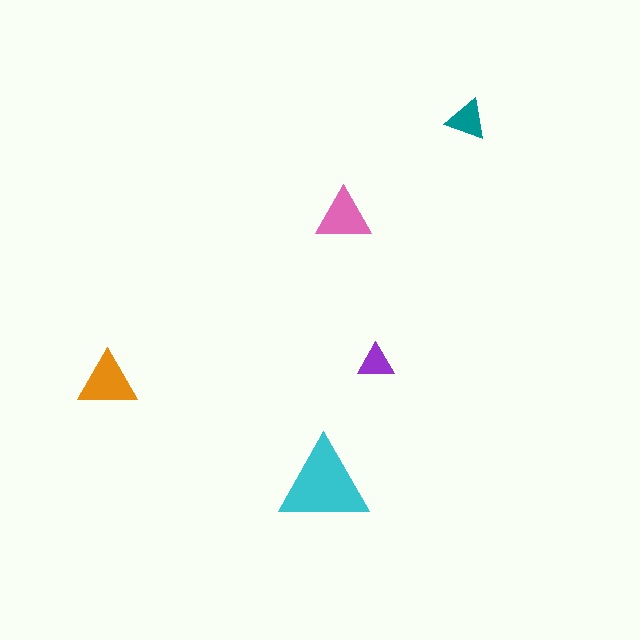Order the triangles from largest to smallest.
the cyan one, the orange one, the pink one, the teal one, the purple one.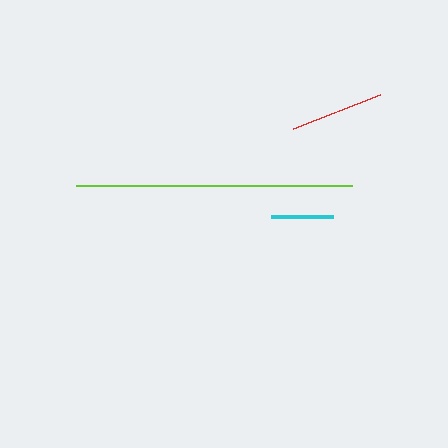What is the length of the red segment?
The red segment is approximately 94 pixels long.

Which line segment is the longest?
The lime line is the longest at approximately 277 pixels.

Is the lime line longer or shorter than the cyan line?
The lime line is longer than the cyan line.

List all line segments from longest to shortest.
From longest to shortest: lime, red, cyan.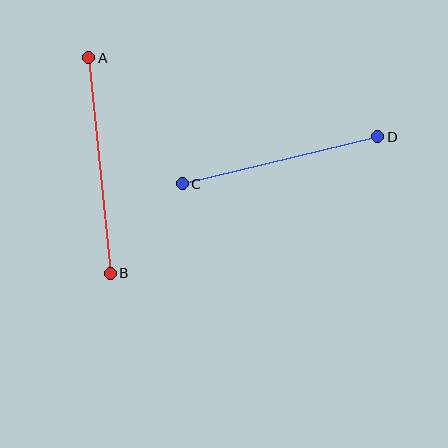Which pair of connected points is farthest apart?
Points A and B are farthest apart.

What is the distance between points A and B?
The distance is approximately 217 pixels.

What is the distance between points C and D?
The distance is approximately 201 pixels.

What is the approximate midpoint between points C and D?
The midpoint is at approximately (280, 160) pixels.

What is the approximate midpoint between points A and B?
The midpoint is at approximately (100, 166) pixels.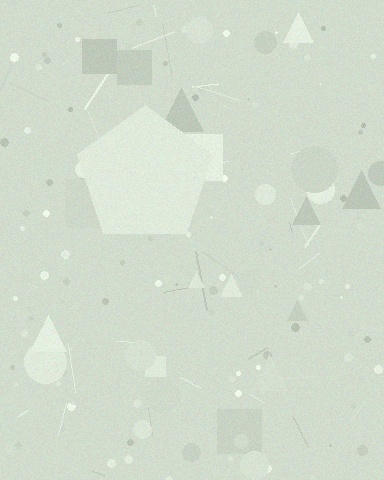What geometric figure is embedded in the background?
A pentagon is embedded in the background.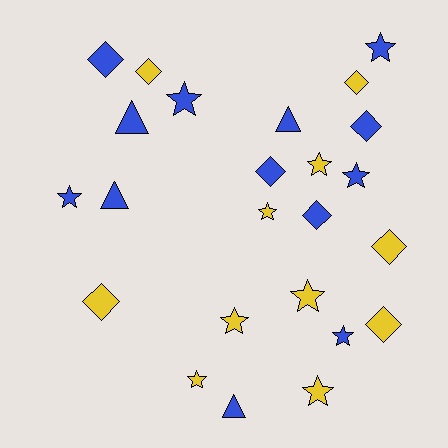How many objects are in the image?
There are 24 objects.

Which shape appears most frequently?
Star, with 11 objects.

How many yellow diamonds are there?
There are 5 yellow diamonds.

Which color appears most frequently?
Blue, with 13 objects.